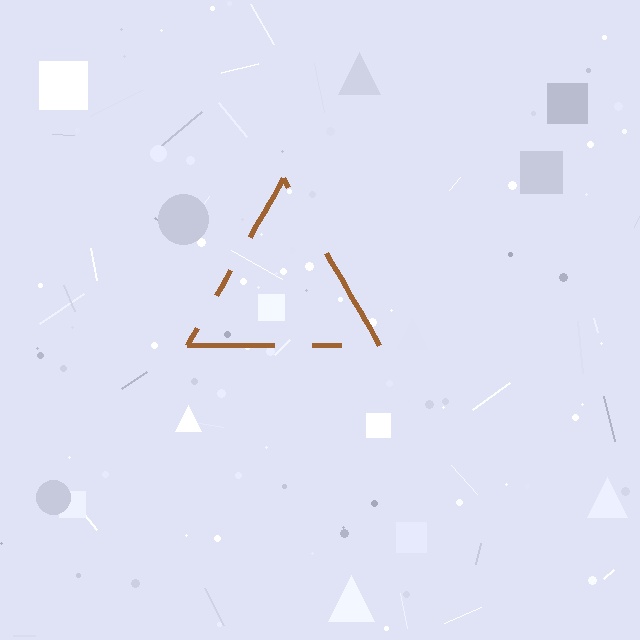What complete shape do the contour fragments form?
The contour fragments form a triangle.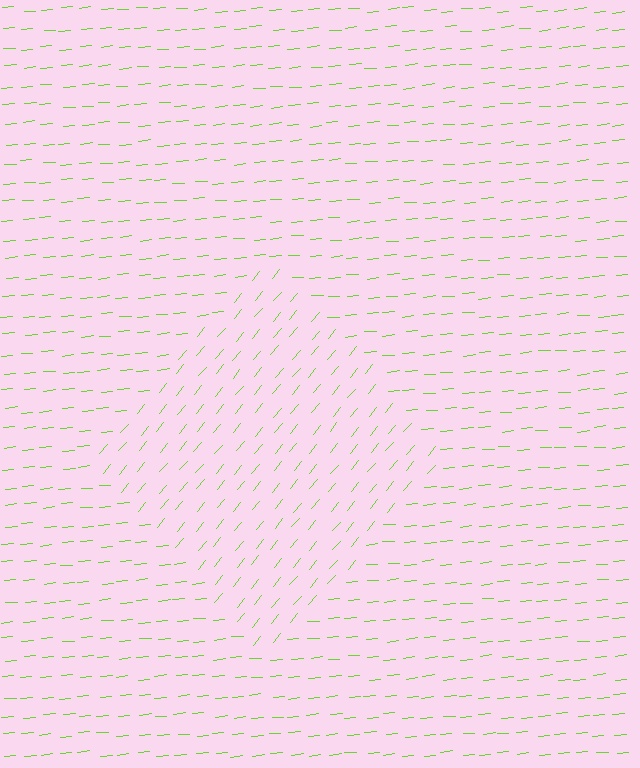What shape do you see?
I see a diamond.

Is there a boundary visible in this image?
Yes, there is a texture boundary formed by a change in line orientation.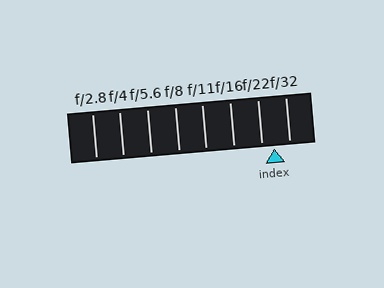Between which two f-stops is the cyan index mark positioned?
The index mark is between f/22 and f/32.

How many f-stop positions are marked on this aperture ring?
There are 8 f-stop positions marked.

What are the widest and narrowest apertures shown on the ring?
The widest aperture shown is f/2.8 and the narrowest is f/32.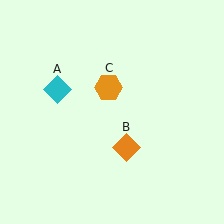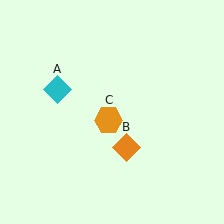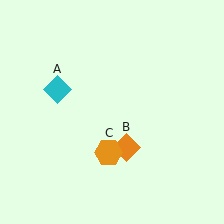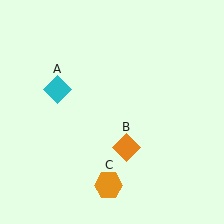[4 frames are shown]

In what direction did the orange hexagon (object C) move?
The orange hexagon (object C) moved down.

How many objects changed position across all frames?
1 object changed position: orange hexagon (object C).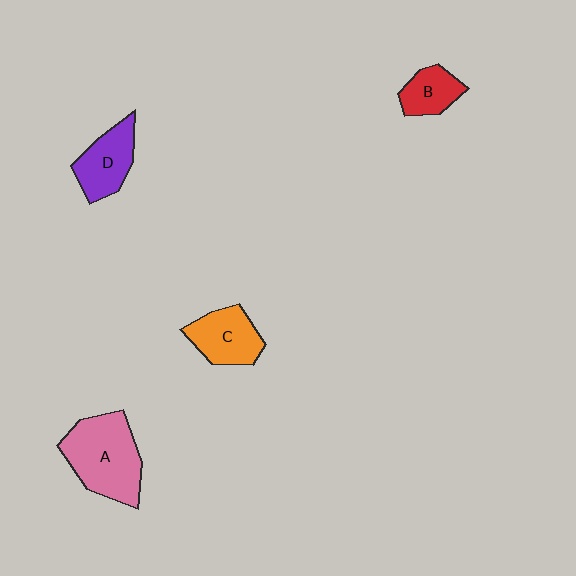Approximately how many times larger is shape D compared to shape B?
Approximately 1.4 times.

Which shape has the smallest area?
Shape B (red).